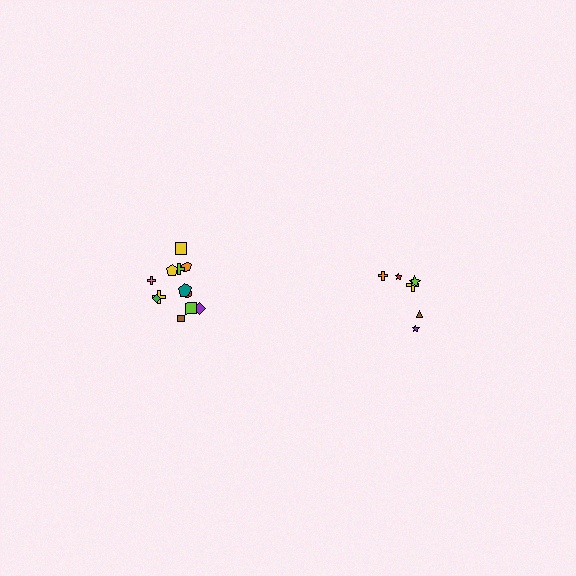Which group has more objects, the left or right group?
The left group.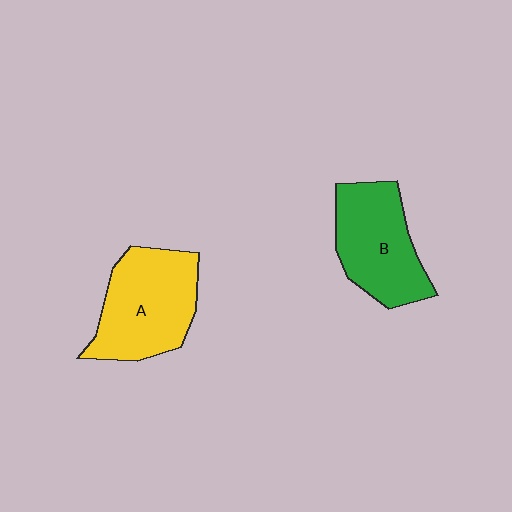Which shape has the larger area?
Shape A (yellow).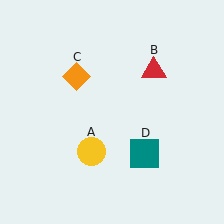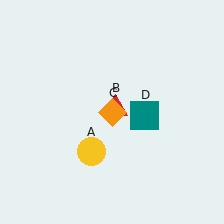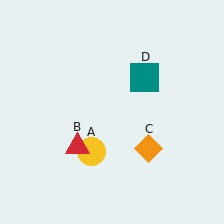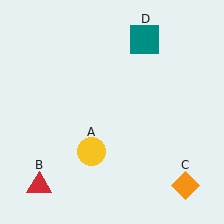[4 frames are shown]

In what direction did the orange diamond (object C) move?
The orange diamond (object C) moved down and to the right.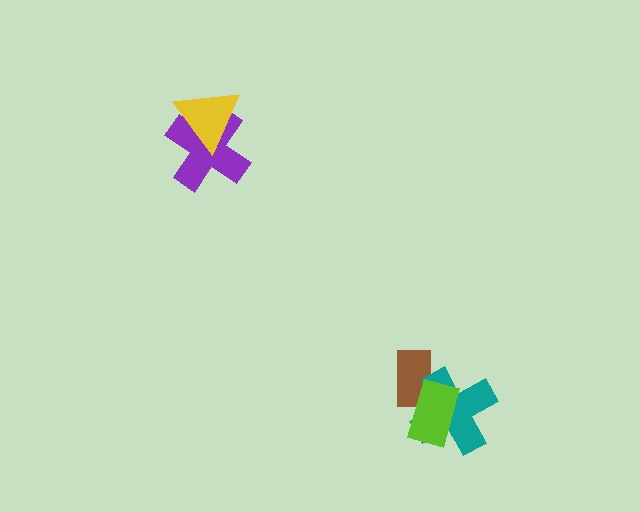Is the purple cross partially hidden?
Yes, it is partially covered by another shape.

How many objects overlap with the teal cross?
2 objects overlap with the teal cross.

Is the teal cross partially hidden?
Yes, it is partially covered by another shape.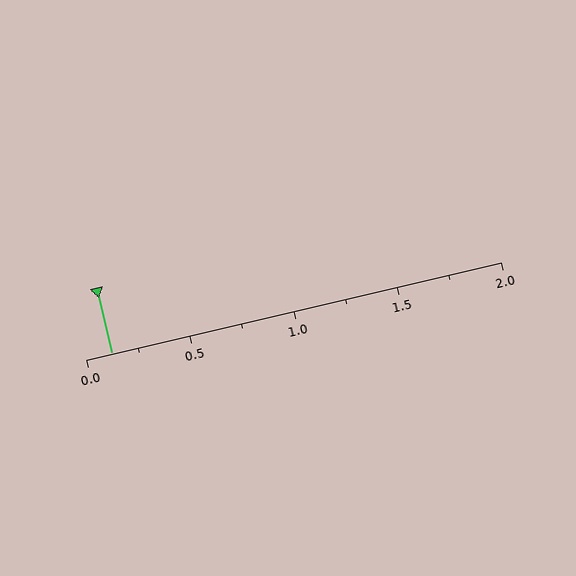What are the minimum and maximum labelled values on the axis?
The axis runs from 0.0 to 2.0.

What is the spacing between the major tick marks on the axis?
The major ticks are spaced 0.5 apart.